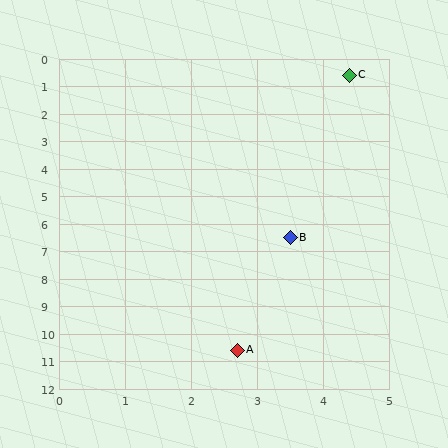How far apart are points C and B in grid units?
Points C and B are about 6.0 grid units apart.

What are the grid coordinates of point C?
Point C is at approximately (4.4, 0.6).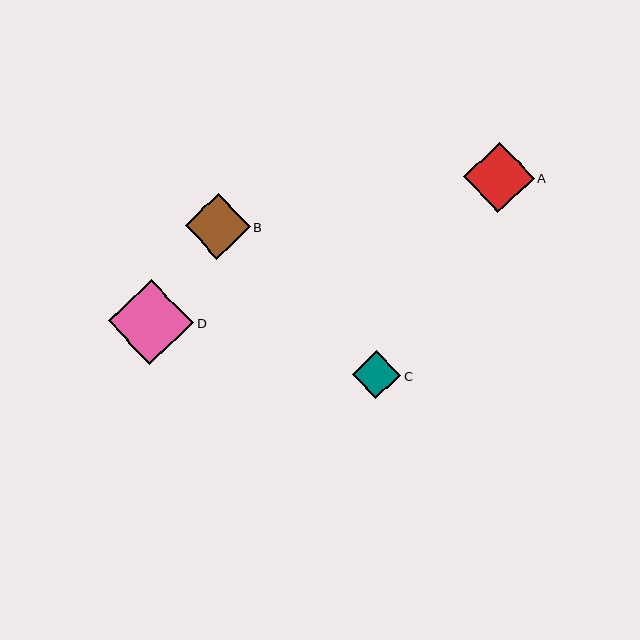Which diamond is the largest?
Diamond D is the largest with a size of approximately 85 pixels.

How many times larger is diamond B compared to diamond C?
Diamond B is approximately 1.3 times the size of diamond C.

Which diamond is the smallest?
Diamond C is the smallest with a size of approximately 48 pixels.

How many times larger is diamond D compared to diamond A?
Diamond D is approximately 1.2 times the size of diamond A.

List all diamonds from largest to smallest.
From largest to smallest: D, A, B, C.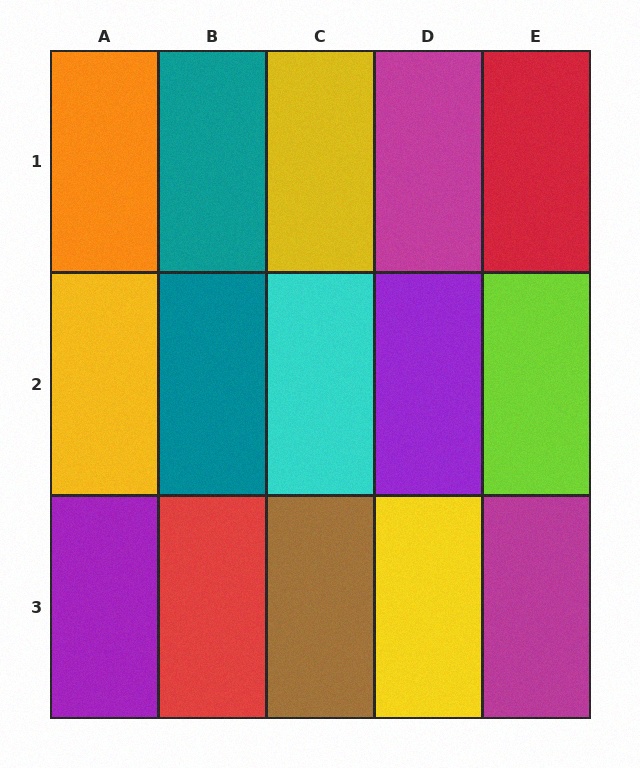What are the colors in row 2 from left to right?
Yellow, teal, cyan, purple, lime.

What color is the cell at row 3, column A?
Purple.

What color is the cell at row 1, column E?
Red.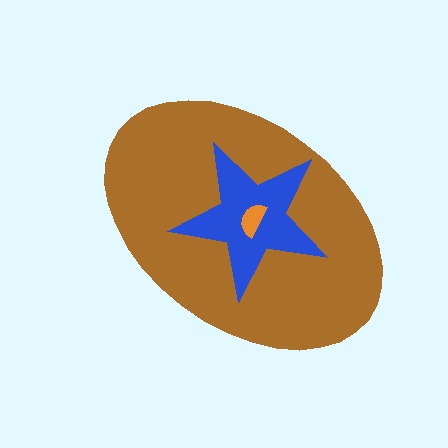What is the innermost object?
The orange semicircle.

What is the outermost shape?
The brown ellipse.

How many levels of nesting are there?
3.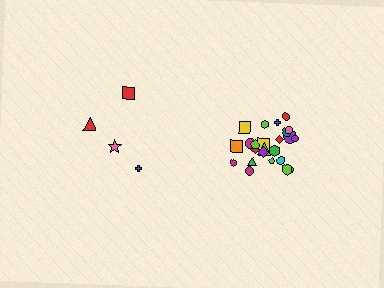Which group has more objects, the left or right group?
The right group.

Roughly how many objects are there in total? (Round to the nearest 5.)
Roughly 30 objects in total.